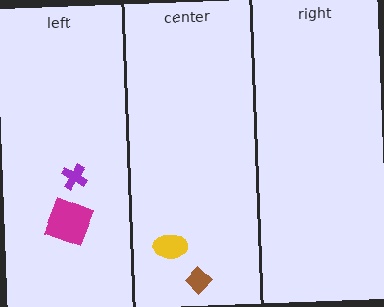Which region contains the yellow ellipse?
The center region.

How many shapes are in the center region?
2.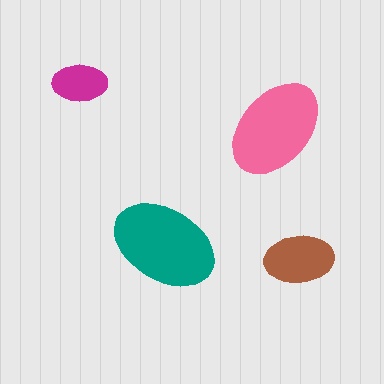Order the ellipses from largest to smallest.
the teal one, the pink one, the brown one, the magenta one.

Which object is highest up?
The magenta ellipse is topmost.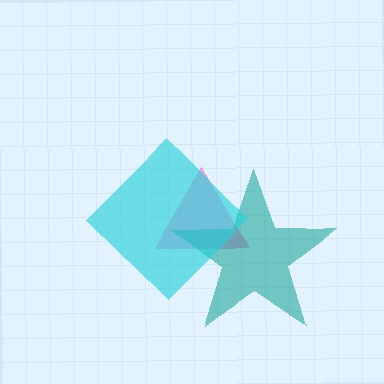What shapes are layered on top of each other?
The layered shapes are: a pink triangle, a teal star, a cyan diamond.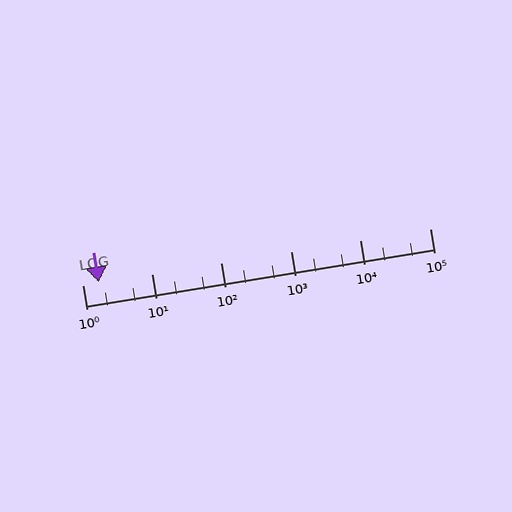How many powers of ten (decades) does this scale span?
The scale spans 5 decades, from 1 to 100000.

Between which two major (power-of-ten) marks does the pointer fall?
The pointer is between 1 and 10.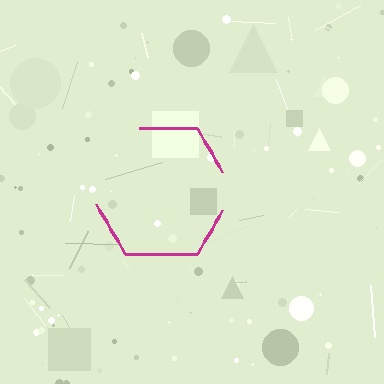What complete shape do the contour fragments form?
The contour fragments form a hexagon.